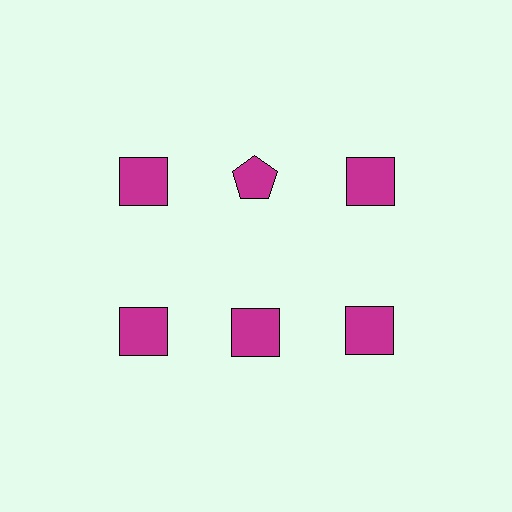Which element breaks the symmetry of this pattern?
The magenta pentagon in the top row, second from left column breaks the symmetry. All other shapes are magenta squares.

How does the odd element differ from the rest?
It has a different shape: pentagon instead of square.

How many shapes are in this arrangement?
There are 6 shapes arranged in a grid pattern.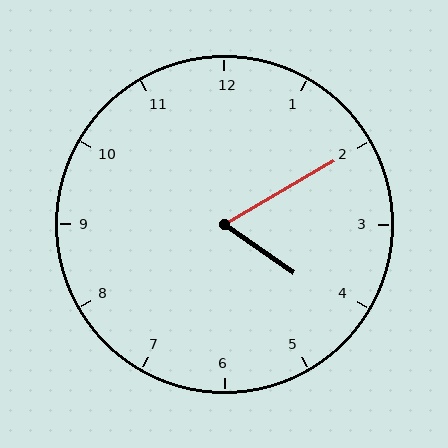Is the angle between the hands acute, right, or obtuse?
It is acute.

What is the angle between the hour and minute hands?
Approximately 65 degrees.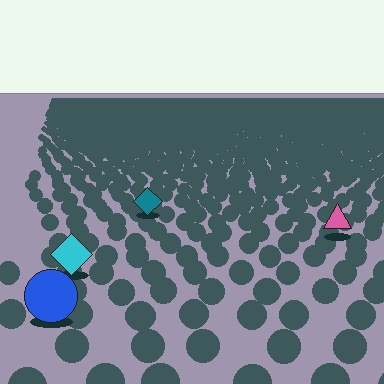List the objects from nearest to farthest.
From nearest to farthest: the blue circle, the cyan diamond, the pink triangle, the teal diamond.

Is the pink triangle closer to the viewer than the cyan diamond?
No. The cyan diamond is closer — you can tell from the texture gradient: the ground texture is coarser near it.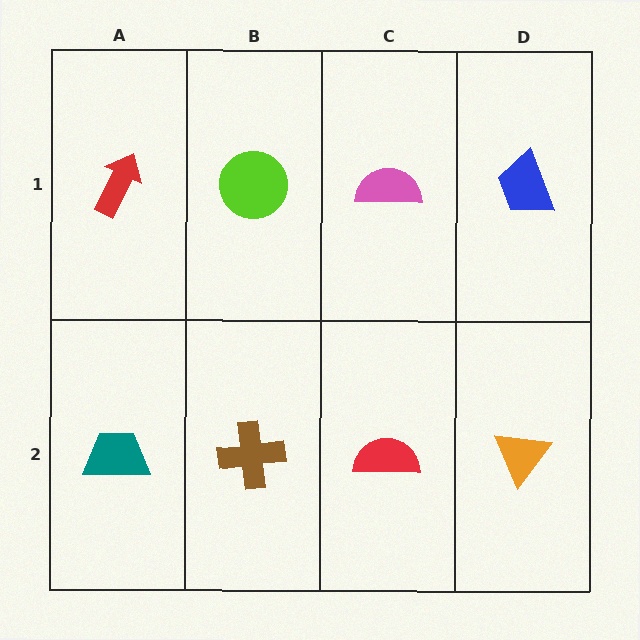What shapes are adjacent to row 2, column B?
A lime circle (row 1, column B), a teal trapezoid (row 2, column A), a red semicircle (row 2, column C).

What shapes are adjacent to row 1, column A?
A teal trapezoid (row 2, column A), a lime circle (row 1, column B).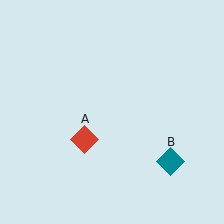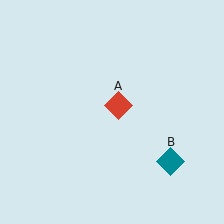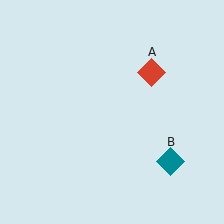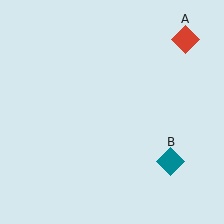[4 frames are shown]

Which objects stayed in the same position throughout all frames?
Teal diamond (object B) remained stationary.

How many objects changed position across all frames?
1 object changed position: red diamond (object A).